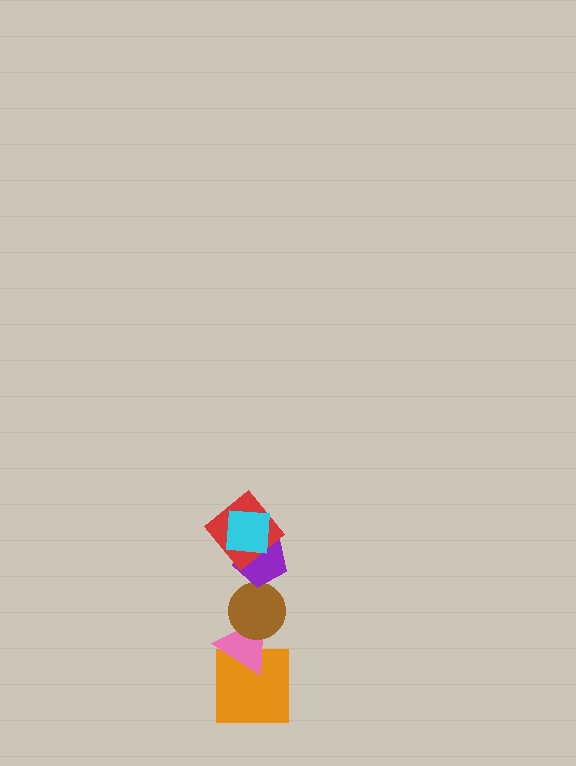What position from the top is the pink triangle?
The pink triangle is 5th from the top.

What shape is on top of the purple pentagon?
The red diamond is on top of the purple pentagon.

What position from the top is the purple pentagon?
The purple pentagon is 3rd from the top.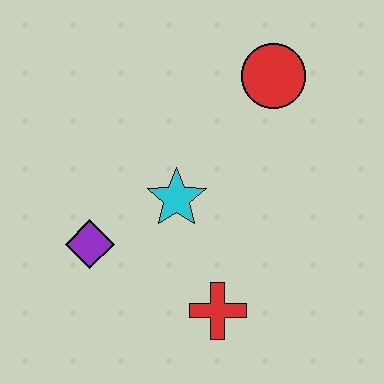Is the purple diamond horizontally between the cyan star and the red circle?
No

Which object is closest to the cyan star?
The purple diamond is closest to the cyan star.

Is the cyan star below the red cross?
No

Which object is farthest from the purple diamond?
The red circle is farthest from the purple diamond.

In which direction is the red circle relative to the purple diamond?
The red circle is to the right of the purple diamond.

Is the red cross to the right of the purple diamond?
Yes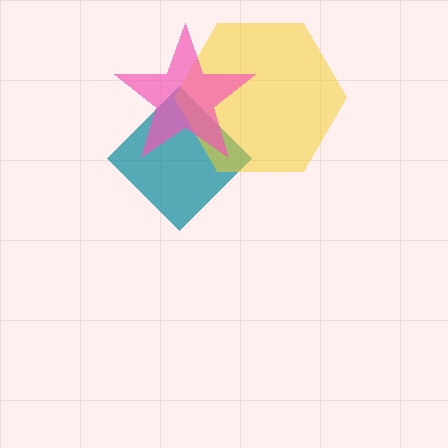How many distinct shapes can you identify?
There are 3 distinct shapes: a teal diamond, a yellow hexagon, a pink star.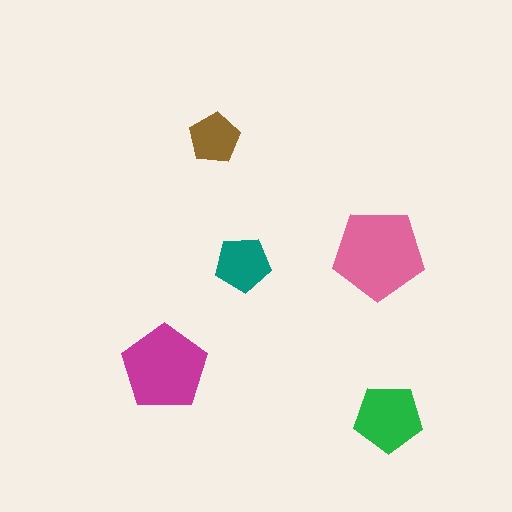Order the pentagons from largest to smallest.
the pink one, the magenta one, the green one, the teal one, the brown one.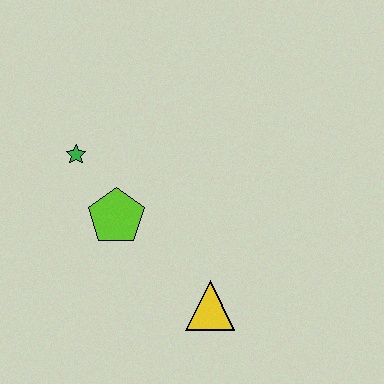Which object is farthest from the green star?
The yellow triangle is farthest from the green star.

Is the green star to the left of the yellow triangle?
Yes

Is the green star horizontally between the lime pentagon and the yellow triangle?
No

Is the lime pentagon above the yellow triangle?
Yes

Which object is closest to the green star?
The lime pentagon is closest to the green star.